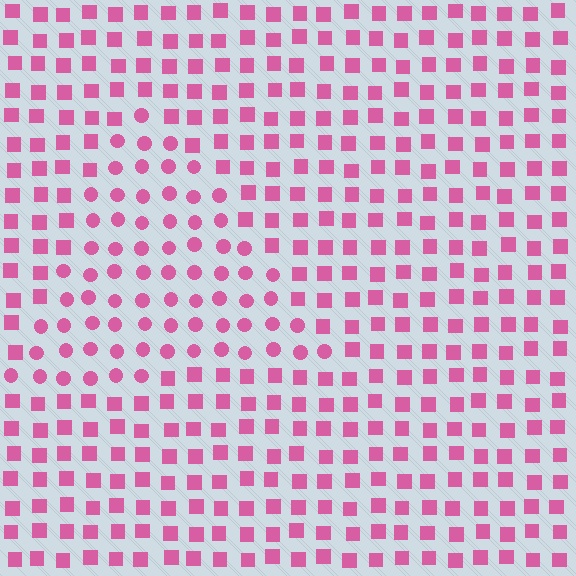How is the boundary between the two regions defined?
The boundary is defined by a change in element shape: circles inside vs. squares outside. All elements share the same color and spacing.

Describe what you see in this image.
The image is filled with small pink elements arranged in a uniform grid. A triangle-shaped region contains circles, while the surrounding area contains squares. The boundary is defined purely by the change in element shape.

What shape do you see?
I see a triangle.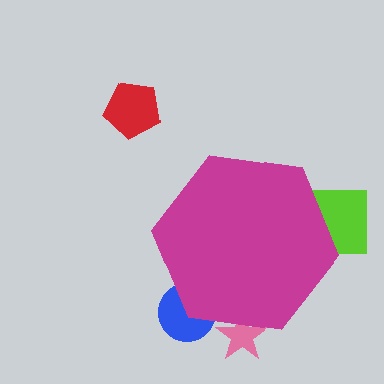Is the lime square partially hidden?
Yes, the lime square is partially hidden behind the magenta hexagon.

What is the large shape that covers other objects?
A magenta hexagon.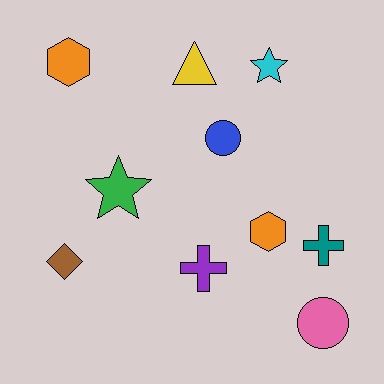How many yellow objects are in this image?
There is 1 yellow object.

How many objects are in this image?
There are 10 objects.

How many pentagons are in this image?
There are no pentagons.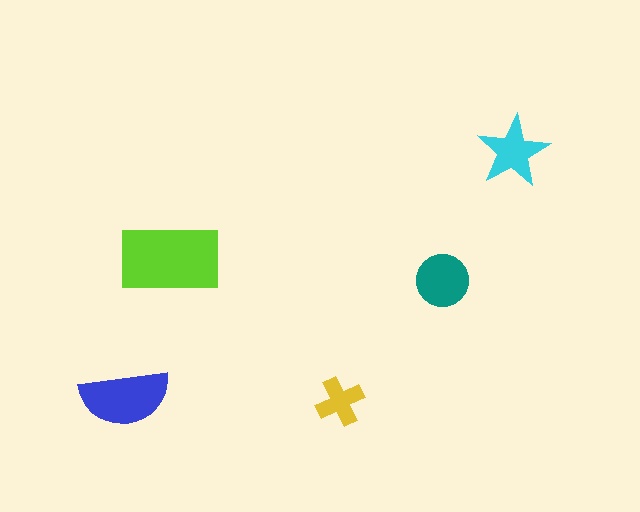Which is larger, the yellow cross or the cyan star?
The cyan star.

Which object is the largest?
The lime rectangle.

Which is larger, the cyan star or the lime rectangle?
The lime rectangle.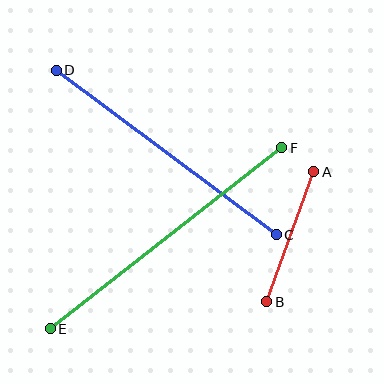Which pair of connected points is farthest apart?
Points E and F are farthest apart.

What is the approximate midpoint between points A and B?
The midpoint is at approximately (290, 237) pixels.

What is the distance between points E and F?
The distance is approximately 294 pixels.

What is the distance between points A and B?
The distance is approximately 138 pixels.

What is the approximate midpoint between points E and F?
The midpoint is at approximately (166, 238) pixels.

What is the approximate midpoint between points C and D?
The midpoint is at approximately (166, 152) pixels.